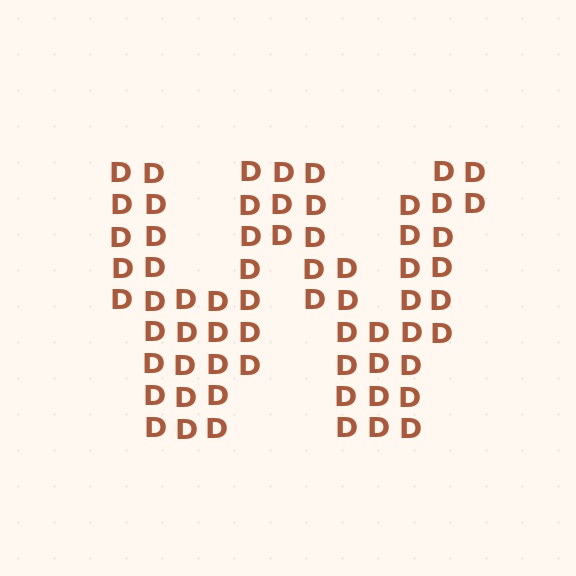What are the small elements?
The small elements are letter D's.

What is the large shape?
The large shape is the letter W.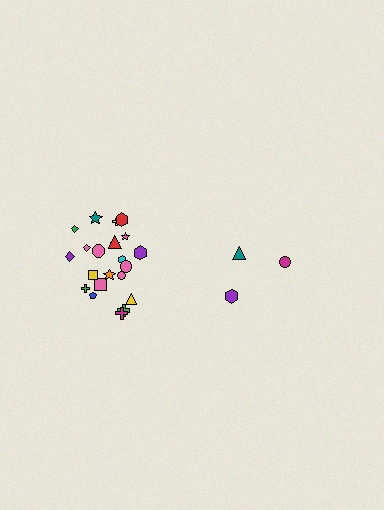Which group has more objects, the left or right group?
The left group.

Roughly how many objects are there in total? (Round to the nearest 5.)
Roughly 25 objects in total.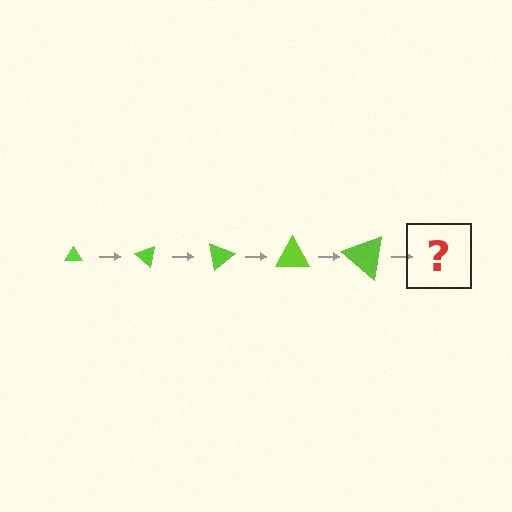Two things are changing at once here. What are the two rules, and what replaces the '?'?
The two rules are that the triangle grows larger each step and it rotates 40 degrees each step. The '?' should be a triangle, larger than the previous one and rotated 200 degrees from the start.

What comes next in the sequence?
The next element should be a triangle, larger than the previous one and rotated 200 degrees from the start.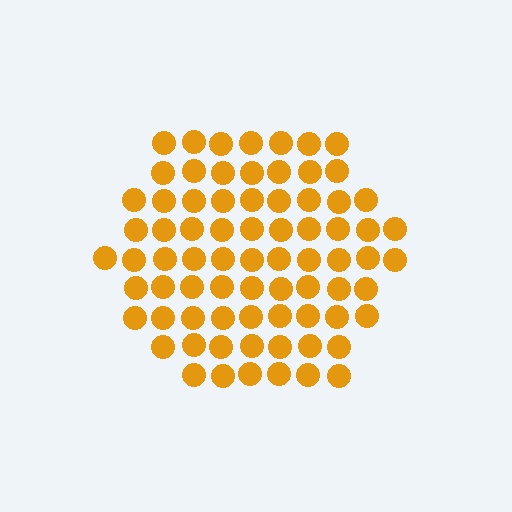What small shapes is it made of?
It is made of small circles.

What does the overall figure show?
The overall figure shows a hexagon.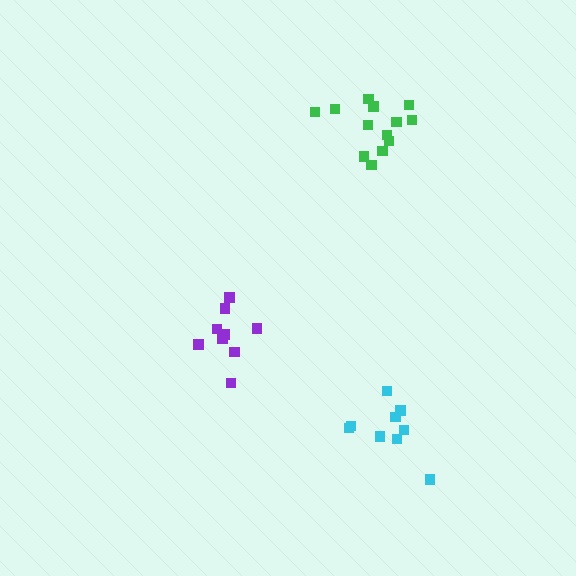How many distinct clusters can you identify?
There are 3 distinct clusters.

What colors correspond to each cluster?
The clusters are colored: green, cyan, purple.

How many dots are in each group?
Group 1: 13 dots, Group 2: 9 dots, Group 3: 9 dots (31 total).